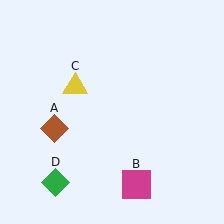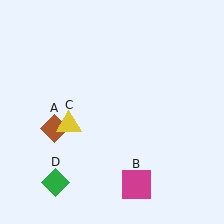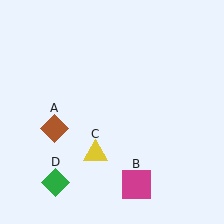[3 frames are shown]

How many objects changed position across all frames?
1 object changed position: yellow triangle (object C).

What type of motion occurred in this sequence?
The yellow triangle (object C) rotated counterclockwise around the center of the scene.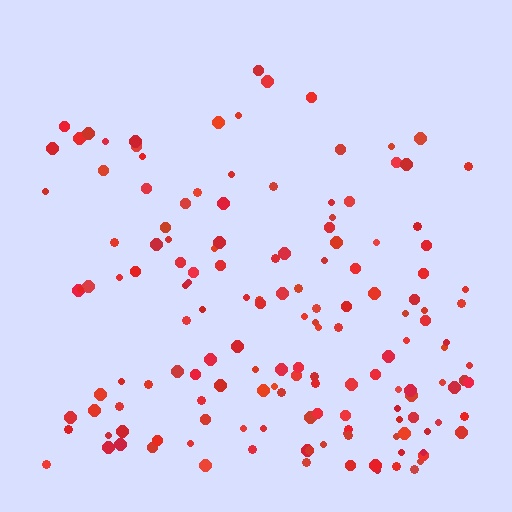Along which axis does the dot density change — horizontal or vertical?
Vertical.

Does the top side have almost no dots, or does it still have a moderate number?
Still a moderate number, just noticeably fewer than the bottom.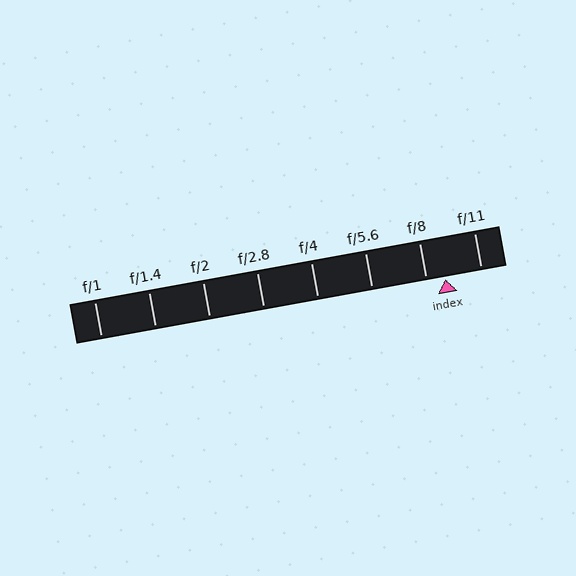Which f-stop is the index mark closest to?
The index mark is closest to f/8.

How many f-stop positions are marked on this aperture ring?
There are 8 f-stop positions marked.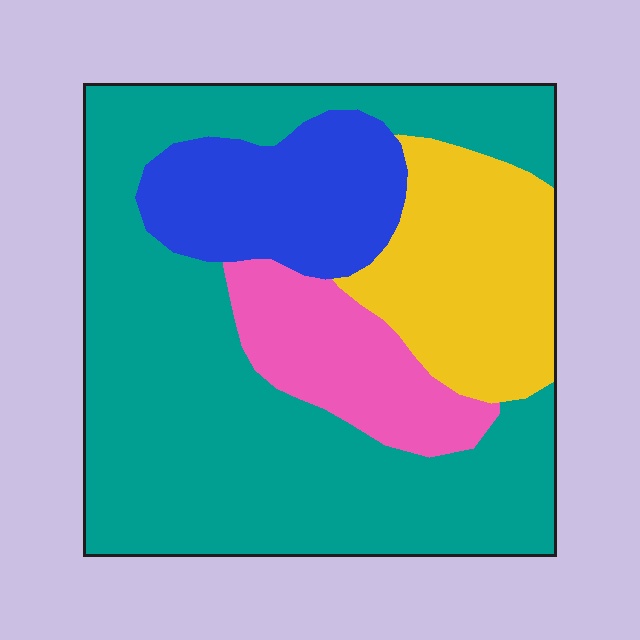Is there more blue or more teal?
Teal.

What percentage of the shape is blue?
Blue takes up about one sixth (1/6) of the shape.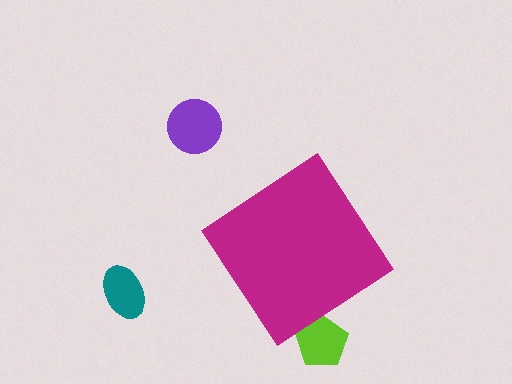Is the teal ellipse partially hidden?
No, the teal ellipse is fully visible.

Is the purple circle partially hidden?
No, the purple circle is fully visible.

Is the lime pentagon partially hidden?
Yes, the lime pentagon is partially hidden behind the magenta diamond.